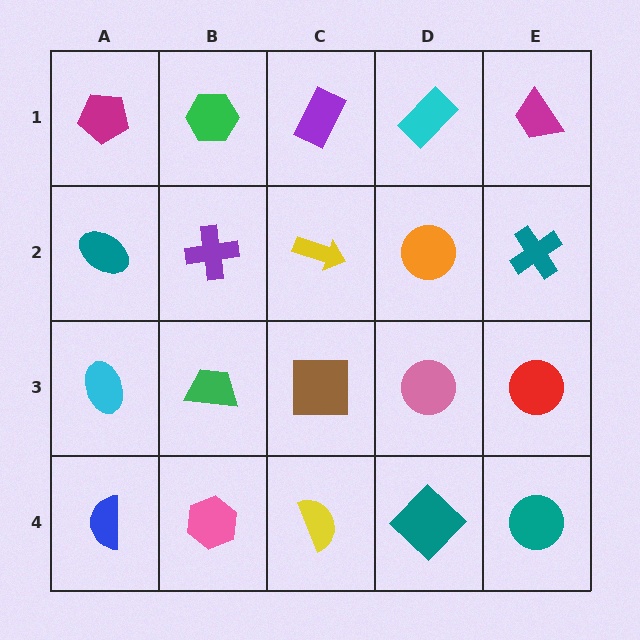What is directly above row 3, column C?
A yellow arrow.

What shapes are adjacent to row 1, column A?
A teal ellipse (row 2, column A), a green hexagon (row 1, column B).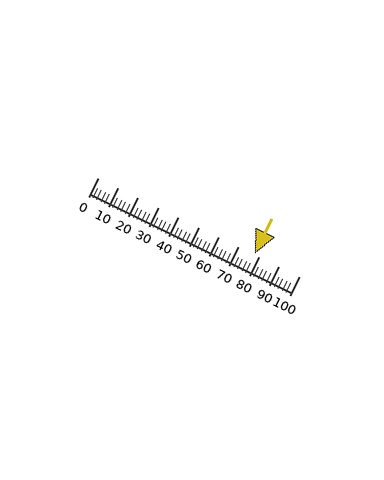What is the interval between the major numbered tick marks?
The major tick marks are spaced 10 units apart.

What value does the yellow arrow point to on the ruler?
The yellow arrow points to approximately 78.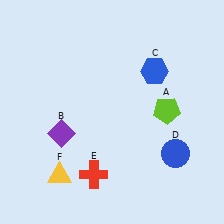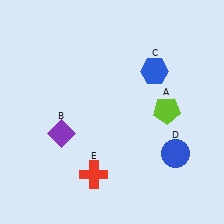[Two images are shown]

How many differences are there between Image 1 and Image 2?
There is 1 difference between the two images.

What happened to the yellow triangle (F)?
The yellow triangle (F) was removed in Image 2. It was in the bottom-left area of Image 1.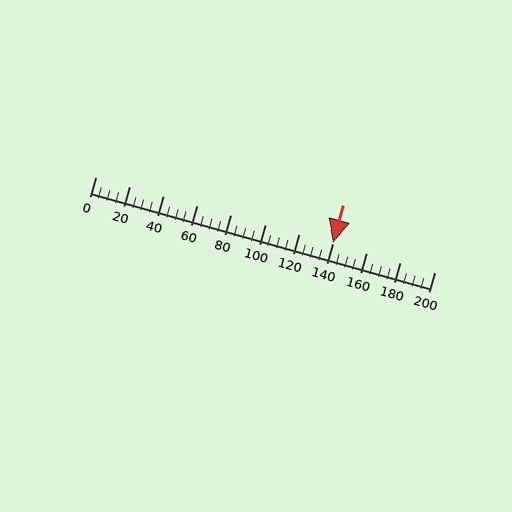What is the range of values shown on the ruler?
The ruler shows values from 0 to 200.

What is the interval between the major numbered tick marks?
The major tick marks are spaced 20 units apart.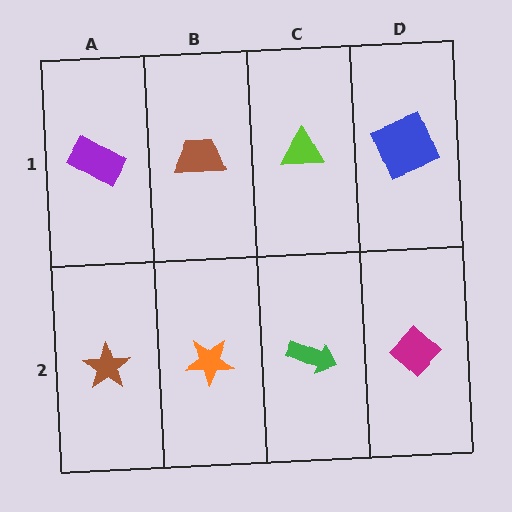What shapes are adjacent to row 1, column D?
A magenta diamond (row 2, column D), a lime triangle (row 1, column C).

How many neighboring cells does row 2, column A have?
2.